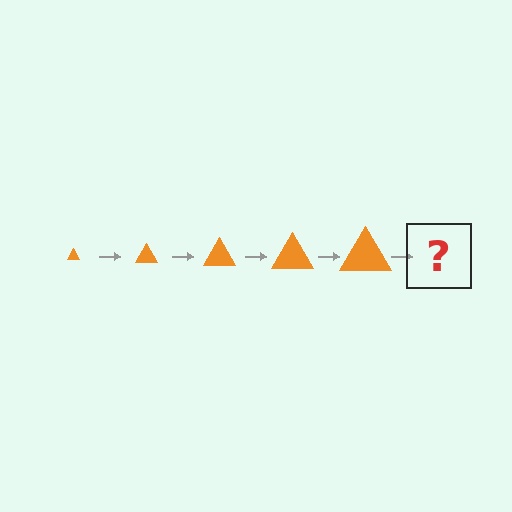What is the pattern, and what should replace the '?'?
The pattern is that the triangle gets progressively larger each step. The '?' should be an orange triangle, larger than the previous one.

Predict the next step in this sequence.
The next step is an orange triangle, larger than the previous one.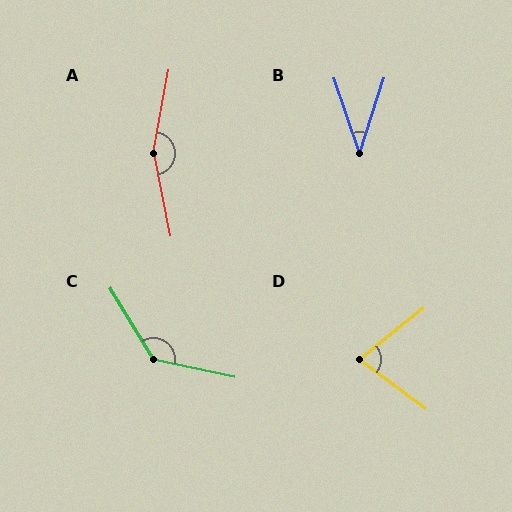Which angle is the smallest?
B, at approximately 37 degrees.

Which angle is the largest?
A, at approximately 158 degrees.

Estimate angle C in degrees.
Approximately 133 degrees.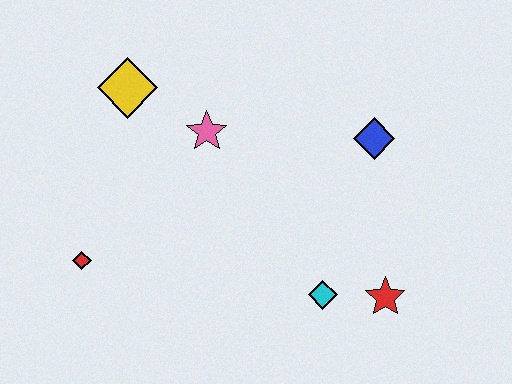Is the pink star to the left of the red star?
Yes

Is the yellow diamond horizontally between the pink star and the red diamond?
Yes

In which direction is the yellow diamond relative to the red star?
The yellow diamond is to the left of the red star.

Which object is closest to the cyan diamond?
The red star is closest to the cyan diamond.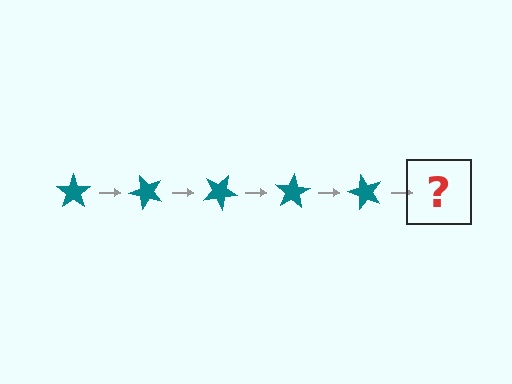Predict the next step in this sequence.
The next step is a teal star rotated 250 degrees.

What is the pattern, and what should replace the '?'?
The pattern is that the star rotates 50 degrees each step. The '?' should be a teal star rotated 250 degrees.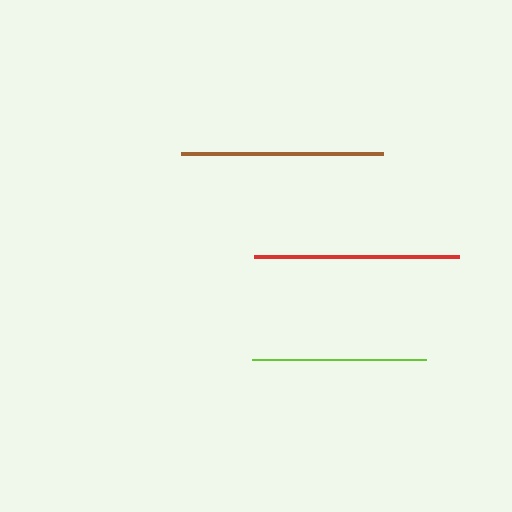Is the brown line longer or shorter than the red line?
The red line is longer than the brown line.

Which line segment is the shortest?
The lime line is the shortest at approximately 174 pixels.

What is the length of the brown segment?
The brown segment is approximately 202 pixels long.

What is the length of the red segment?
The red segment is approximately 205 pixels long.